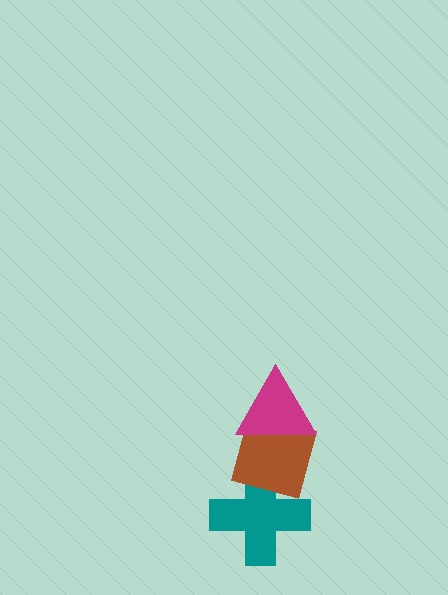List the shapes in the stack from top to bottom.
From top to bottom: the magenta triangle, the brown square, the teal cross.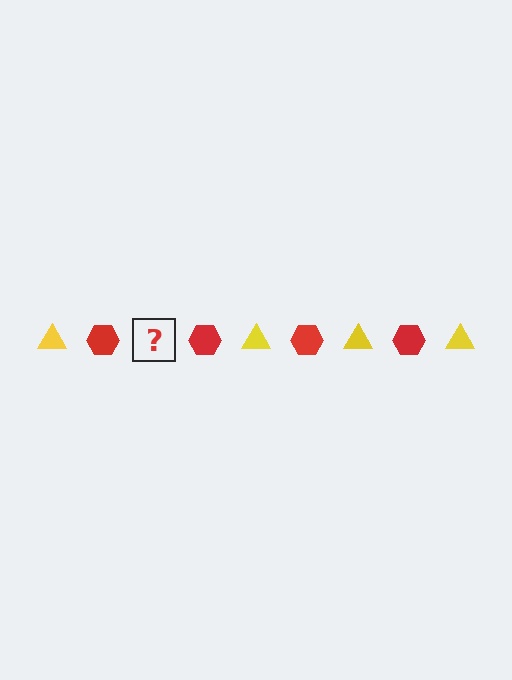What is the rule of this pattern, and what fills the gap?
The rule is that the pattern alternates between yellow triangle and red hexagon. The gap should be filled with a yellow triangle.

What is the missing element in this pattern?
The missing element is a yellow triangle.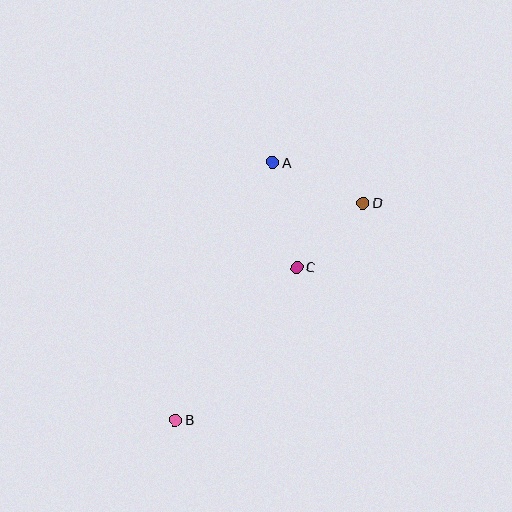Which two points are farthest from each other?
Points B and D are farthest from each other.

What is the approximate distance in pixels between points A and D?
The distance between A and D is approximately 99 pixels.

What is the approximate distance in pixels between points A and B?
The distance between A and B is approximately 275 pixels.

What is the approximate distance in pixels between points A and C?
The distance between A and C is approximately 107 pixels.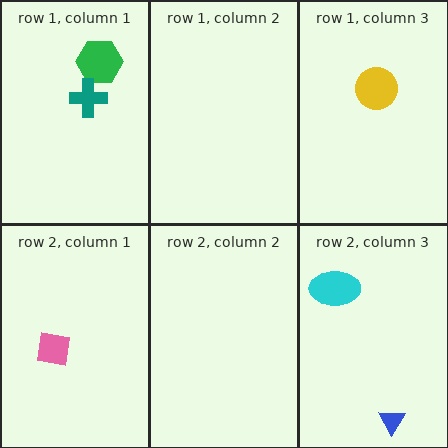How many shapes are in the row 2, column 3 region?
2.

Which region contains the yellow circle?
The row 1, column 3 region.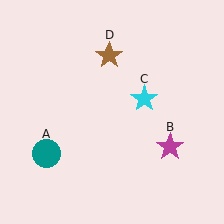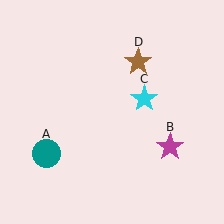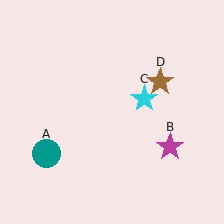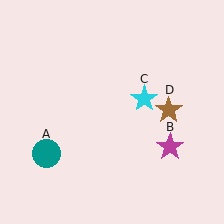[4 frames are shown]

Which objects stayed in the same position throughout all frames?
Teal circle (object A) and magenta star (object B) and cyan star (object C) remained stationary.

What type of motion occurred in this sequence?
The brown star (object D) rotated clockwise around the center of the scene.